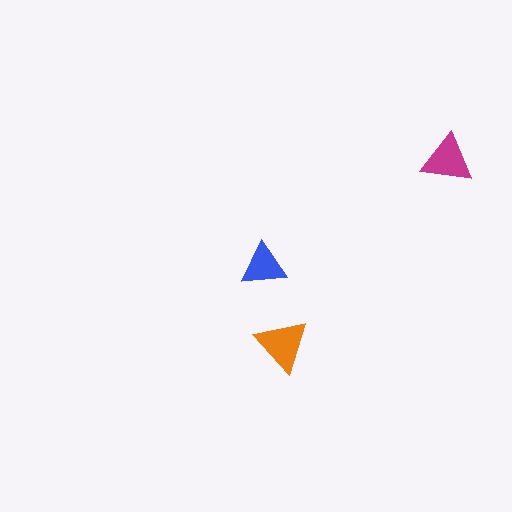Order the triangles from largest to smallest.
the orange one, the magenta one, the blue one.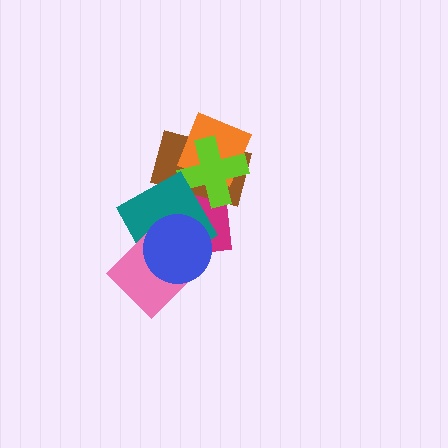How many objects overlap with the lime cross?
3 objects overlap with the lime cross.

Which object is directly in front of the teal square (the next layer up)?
The pink diamond is directly in front of the teal square.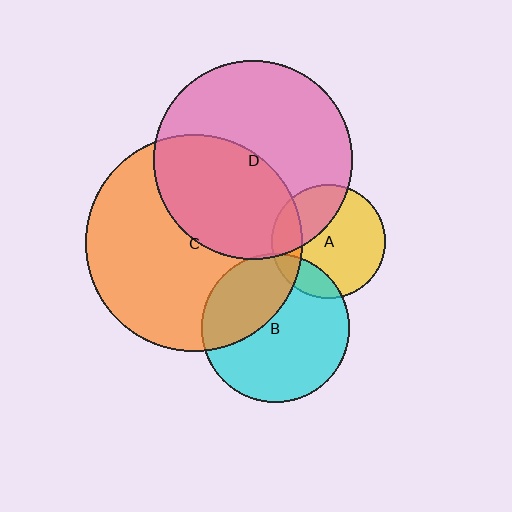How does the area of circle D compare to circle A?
Approximately 3.1 times.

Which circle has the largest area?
Circle C (orange).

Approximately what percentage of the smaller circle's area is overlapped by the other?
Approximately 20%.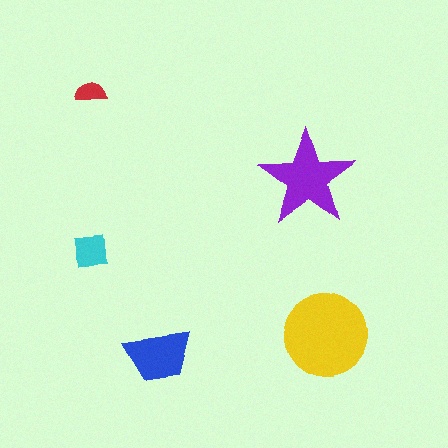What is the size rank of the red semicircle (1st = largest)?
5th.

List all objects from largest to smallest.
The yellow circle, the purple star, the blue trapezoid, the cyan square, the red semicircle.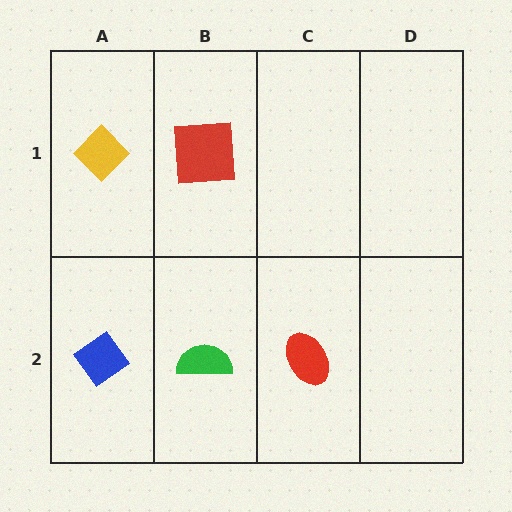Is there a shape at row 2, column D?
No, that cell is empty.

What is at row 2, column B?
A green semicircle.